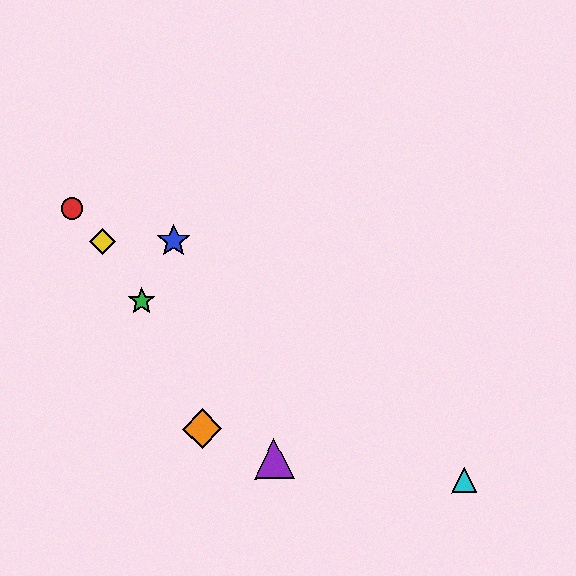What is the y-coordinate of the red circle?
The red circle is at y≈209.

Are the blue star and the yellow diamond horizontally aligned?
Yes, both are at y≈241.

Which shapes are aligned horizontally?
The blue star, the yellow diamond are aligned horizontally.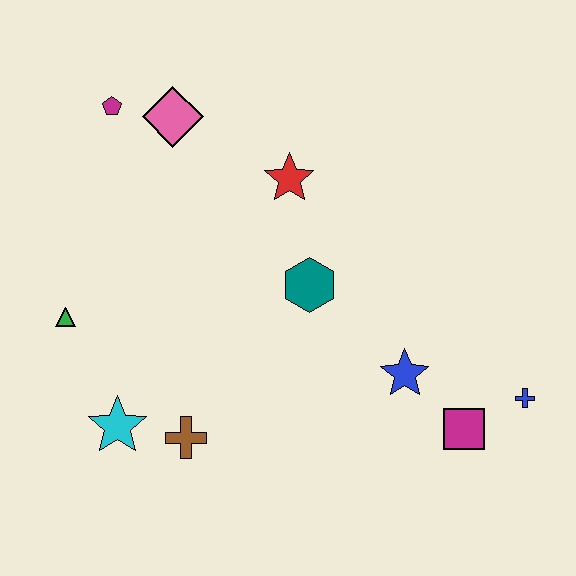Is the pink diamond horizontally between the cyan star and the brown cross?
Yes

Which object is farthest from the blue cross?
The magenta pentagon is farthest from the blue cross.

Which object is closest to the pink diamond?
The magenta pentagon is closest to the pink diamond.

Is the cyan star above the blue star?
No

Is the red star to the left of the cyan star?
No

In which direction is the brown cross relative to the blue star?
The brown cross is to the left of the blue star.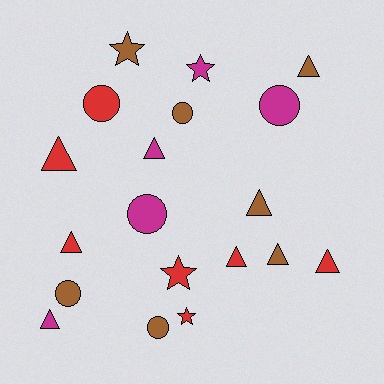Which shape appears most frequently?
Triangle, with 9 objects.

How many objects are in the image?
There are 19 objects.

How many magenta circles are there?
There are 2 magenta circles.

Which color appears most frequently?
Brown, with 7 objects.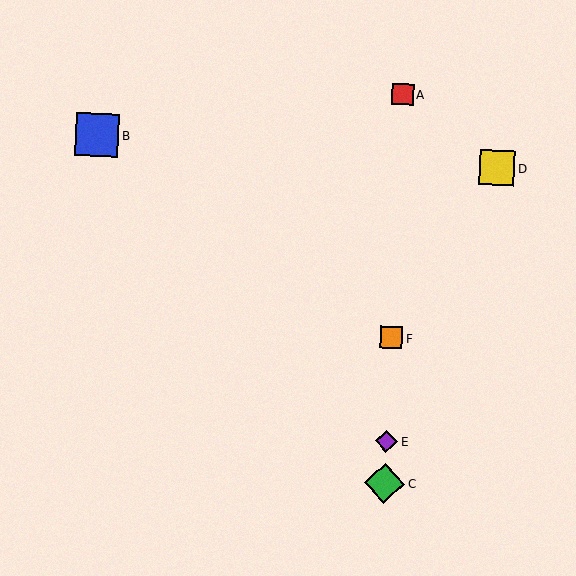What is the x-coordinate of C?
Object C is at x≈385.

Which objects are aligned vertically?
Objects A, C, E, F are aligned vertically.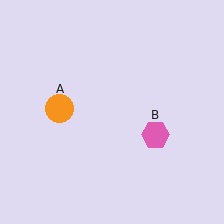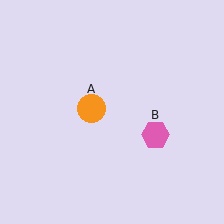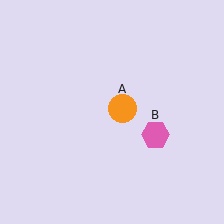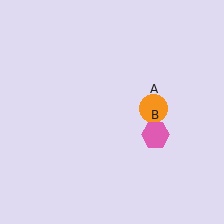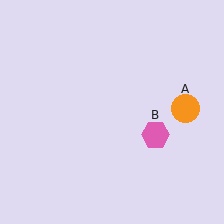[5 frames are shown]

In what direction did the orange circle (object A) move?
The orange circle (object A) moved right.